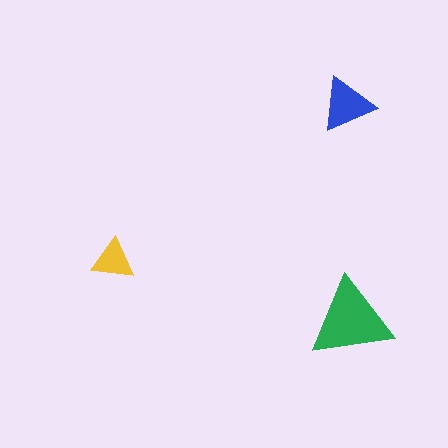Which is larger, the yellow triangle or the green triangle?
The green one.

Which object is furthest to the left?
The yellow triangle is leftmost.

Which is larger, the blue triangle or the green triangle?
The green one.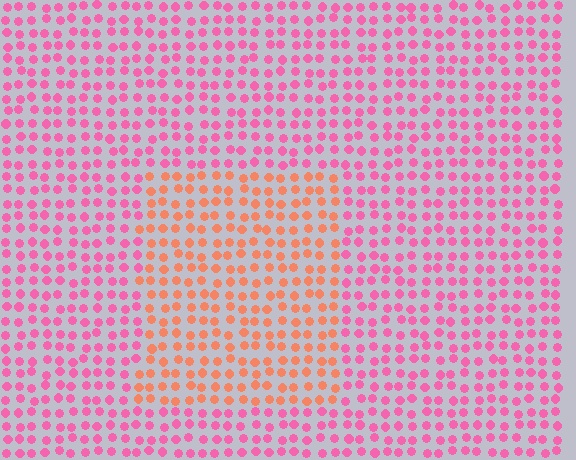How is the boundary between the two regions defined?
The boundary is defined purely by a slight shift in hue (about 44 degrees). Spacing, size, and orientation are identical on both sides.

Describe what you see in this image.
The image is filled with small pink elements in a uniform arrangement. A rectangle-shaped region is visible where the elements are tinted to a slightly different hue, forming a subtle color boundary.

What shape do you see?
I see a rectangle.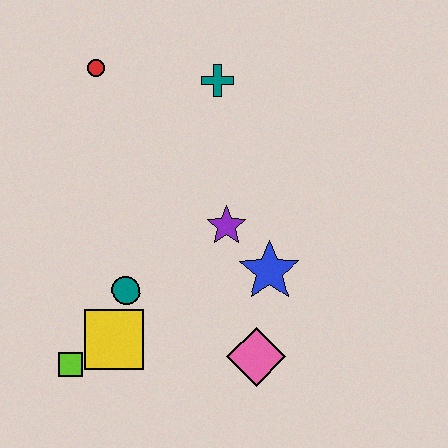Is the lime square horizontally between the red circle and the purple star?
No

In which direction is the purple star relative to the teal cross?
The purple star is below the teal cross.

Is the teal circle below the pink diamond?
No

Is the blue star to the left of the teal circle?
No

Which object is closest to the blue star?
The purple star is closest to the blue star.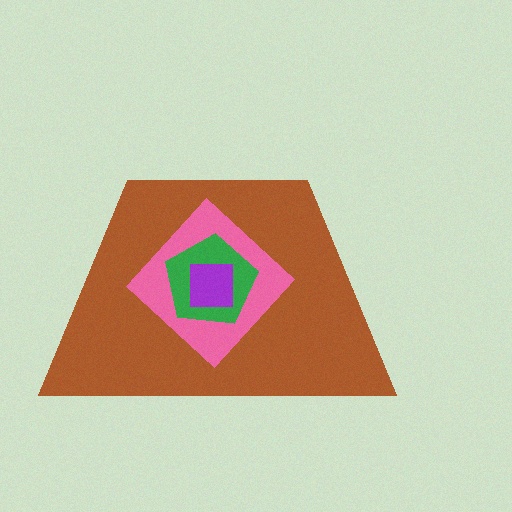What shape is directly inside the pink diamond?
The green pentagon.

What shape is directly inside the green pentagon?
The purple square.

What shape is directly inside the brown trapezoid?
The pink diamond.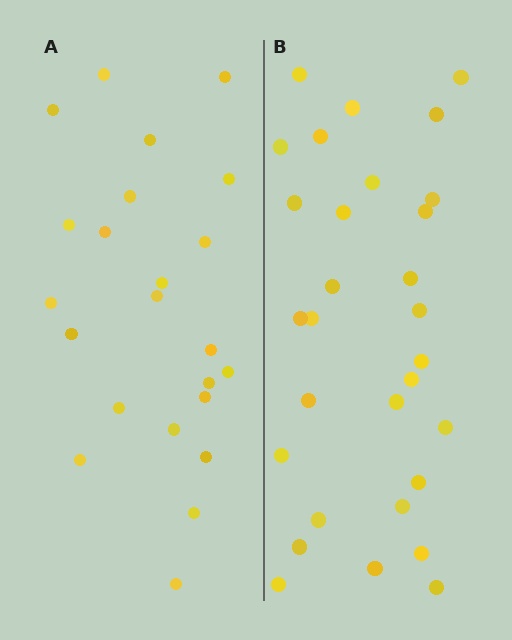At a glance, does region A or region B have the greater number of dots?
Region B (the right region) has more dots.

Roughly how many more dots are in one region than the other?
Region B has roughly 8 or so more dots than region A.